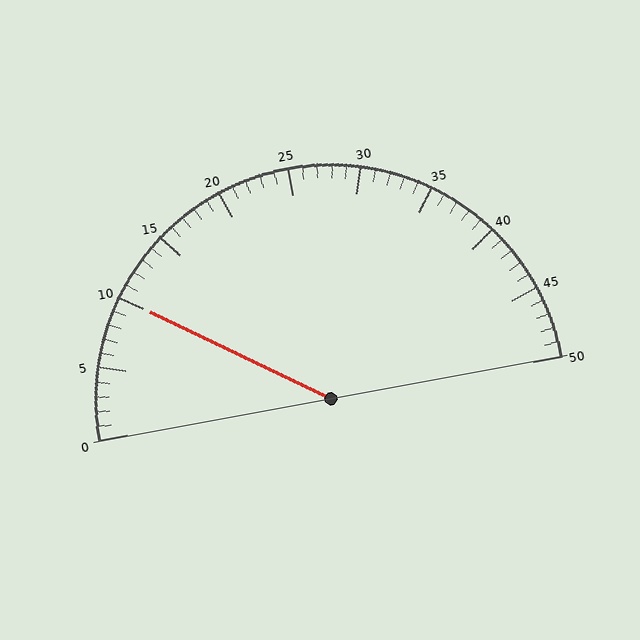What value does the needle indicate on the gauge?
The needle indicates approximately 10.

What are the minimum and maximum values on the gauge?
The gauge ranges from 0 to 50.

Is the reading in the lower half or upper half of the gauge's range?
The reading is in the lower half of the range (0 to 50).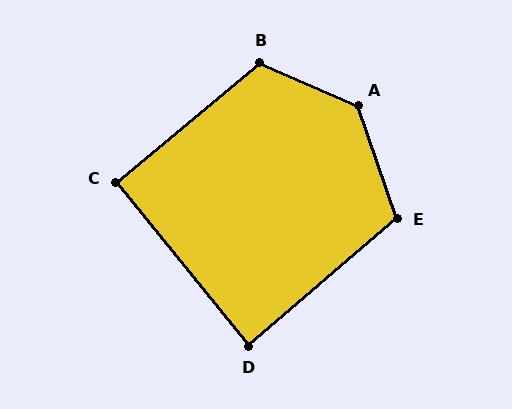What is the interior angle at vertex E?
Approximately 112 degrees (obtuse).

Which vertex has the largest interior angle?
A, at approximately 133 degrees.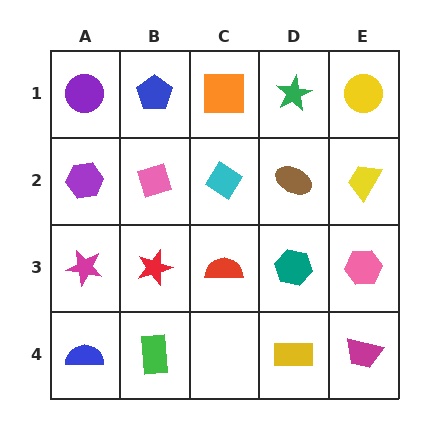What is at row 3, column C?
A red semicircle.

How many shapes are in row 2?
5 shapes.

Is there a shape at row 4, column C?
No, that cell is empty.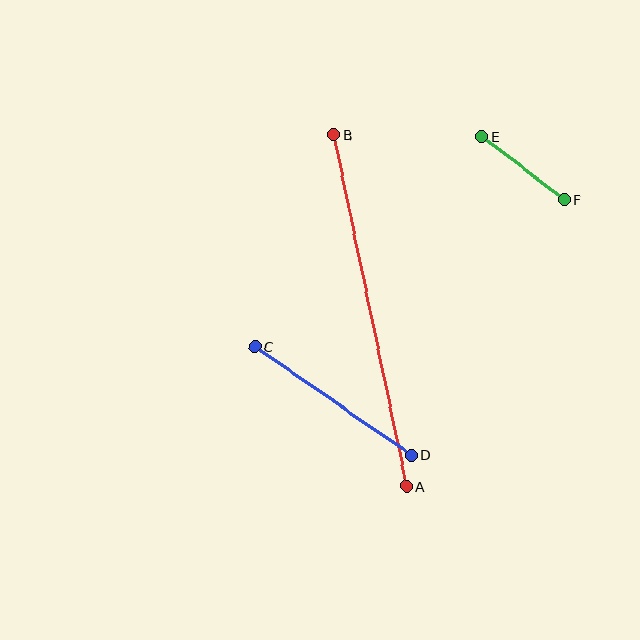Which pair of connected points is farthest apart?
Points A and B are farthest apart.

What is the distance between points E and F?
The distance is approximately 104 pixels.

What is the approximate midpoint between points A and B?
The midpoint is at approximately (370, 311) pixels.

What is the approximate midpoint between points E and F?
The midpoint is at approximately (523, 168) pixels.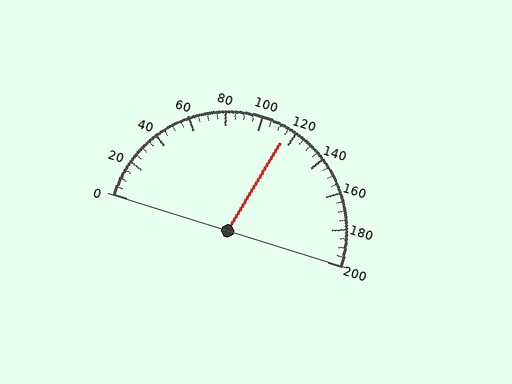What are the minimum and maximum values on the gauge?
The gauge ranges from 0 to 200.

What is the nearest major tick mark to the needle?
The nearest major tick mark is 120.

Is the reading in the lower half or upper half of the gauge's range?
The reading is in the upper half of the range (0 to 200).